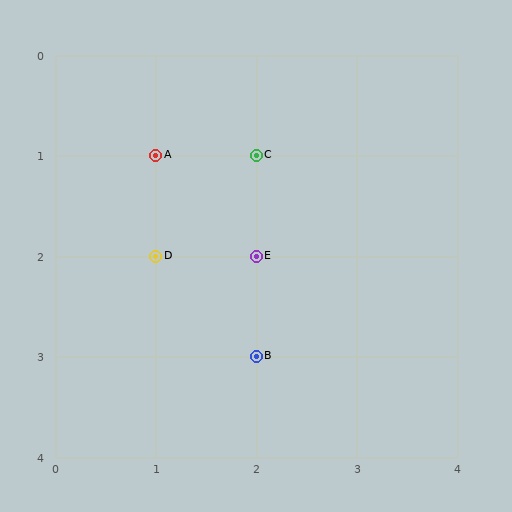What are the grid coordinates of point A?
Point A is at grid coordinates (1, 1).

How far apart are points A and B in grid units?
Points A and B are 1 column and 2 rows apart (about 2.2 grid units diagonally).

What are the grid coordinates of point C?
Point C is at grid coordinates (2, 1).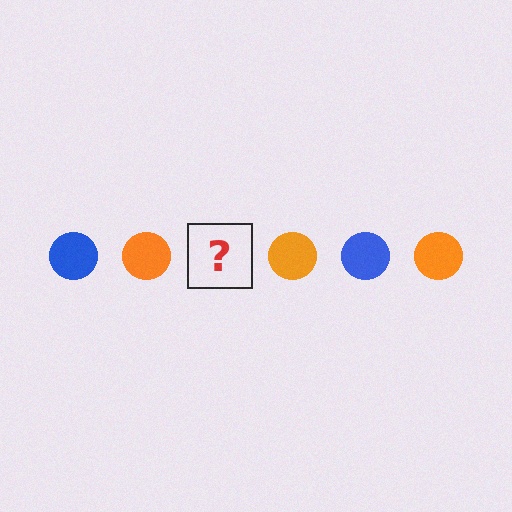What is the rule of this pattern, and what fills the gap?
The rule is that the pattern cycles through blue, orange circles. The gap should be filled with a blue circle.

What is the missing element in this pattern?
The missing element is a blue circle.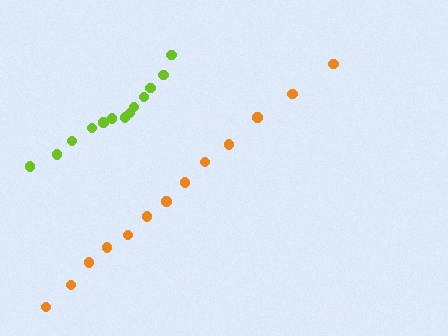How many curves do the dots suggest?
There are 2 distinct paths.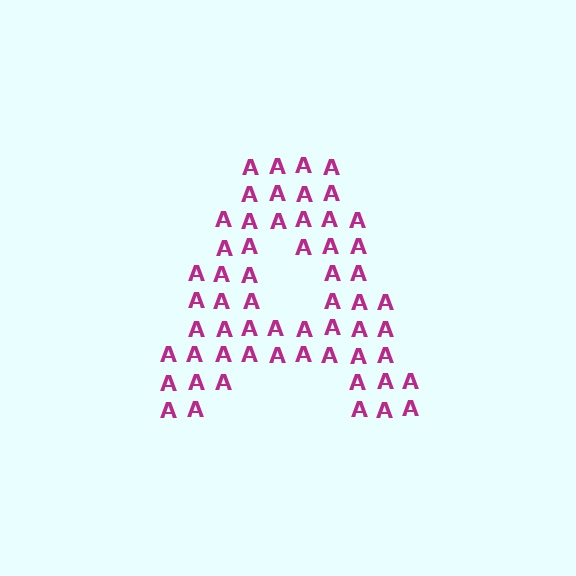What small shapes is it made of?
It is made of small letter A's.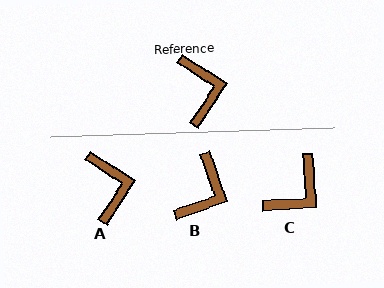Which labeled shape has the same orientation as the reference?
A.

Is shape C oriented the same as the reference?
No, it is off by about 53 degrees.